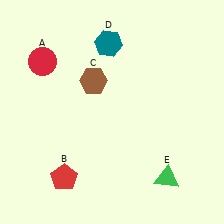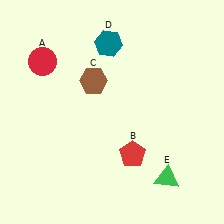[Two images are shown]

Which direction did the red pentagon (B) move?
The red pentagon (B) moved right.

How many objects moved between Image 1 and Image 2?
1 object moved between the two images.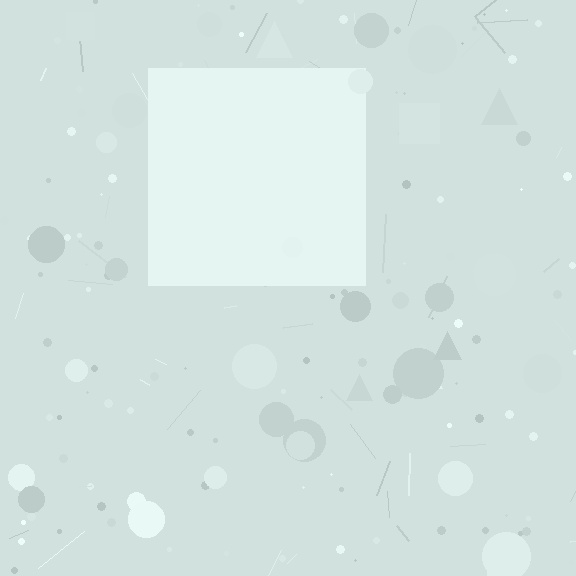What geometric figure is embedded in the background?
A square is embedded in the background.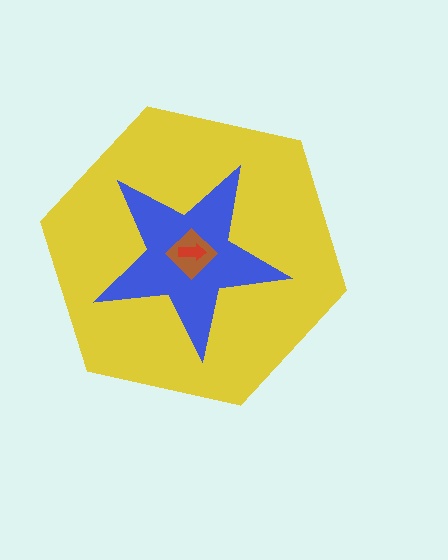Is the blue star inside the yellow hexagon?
Yes.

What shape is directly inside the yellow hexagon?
The blue star.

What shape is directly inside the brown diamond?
The red arrow.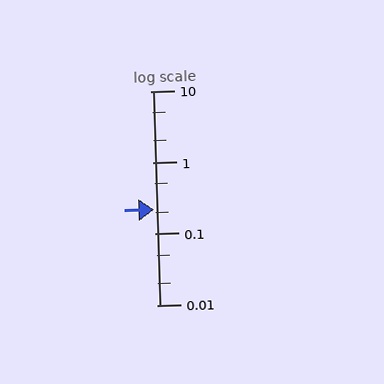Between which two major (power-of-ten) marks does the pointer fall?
The pointer is between 0.1 and 1.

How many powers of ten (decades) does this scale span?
The scale spans 3 decades, from 0.01 to 10.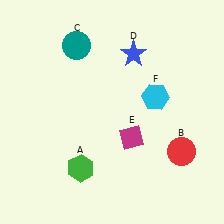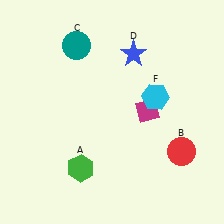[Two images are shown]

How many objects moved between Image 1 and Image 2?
1 object moved between the two images.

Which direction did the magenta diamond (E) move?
The magenta diamond (E) moved up.